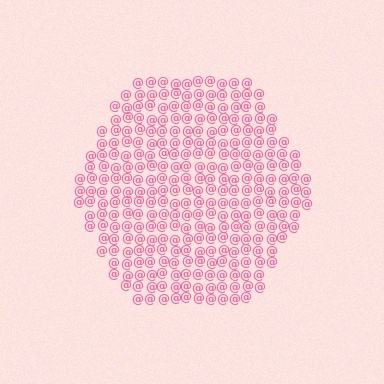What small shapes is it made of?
It is made of small at signs.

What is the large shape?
The large shape is a hexagon.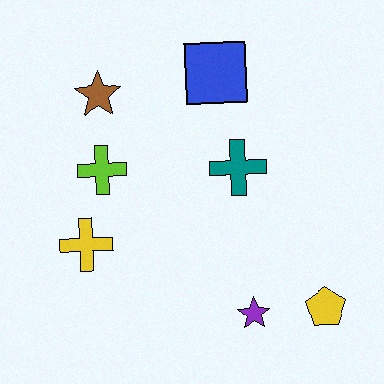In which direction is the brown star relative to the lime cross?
The brown star is above the lime cross.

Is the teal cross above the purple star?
Yes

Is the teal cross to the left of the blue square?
No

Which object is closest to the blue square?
The teal cross is closest to the blue square.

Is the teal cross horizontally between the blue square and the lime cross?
No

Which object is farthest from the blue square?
The yellow pentagon is farthest from the blue square.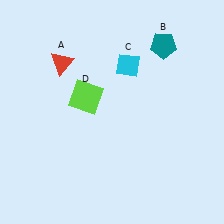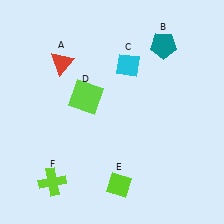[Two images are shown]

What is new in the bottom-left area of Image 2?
A lime cross (F) was added in the bottom-left area of Image 2.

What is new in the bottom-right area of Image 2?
A lime diamond (E) was added in the bottom-right area of Image 2.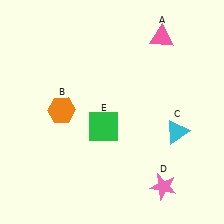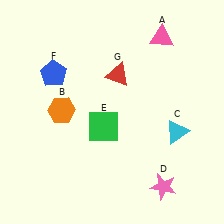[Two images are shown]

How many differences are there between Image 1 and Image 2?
There are 2 differences between the two images.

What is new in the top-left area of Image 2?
A blue pentagon (F) was added in the top-left area of Image 2.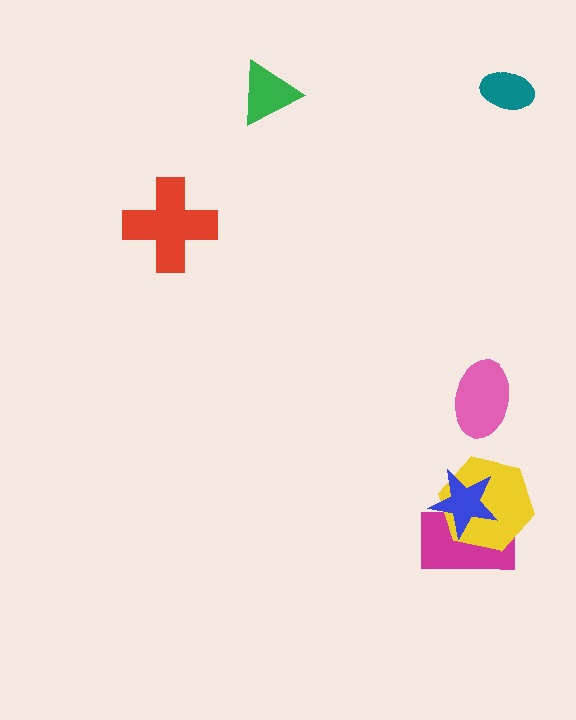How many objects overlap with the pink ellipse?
0 objects overlap with the pink ellipse.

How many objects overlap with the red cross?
0 objects overlap with the red cross.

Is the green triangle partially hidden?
No, no other shape covers it.